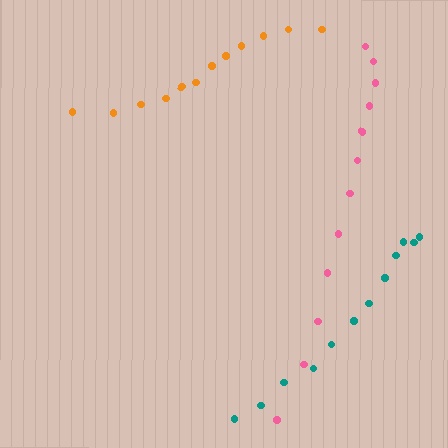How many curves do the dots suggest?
There are 3 distinct paths.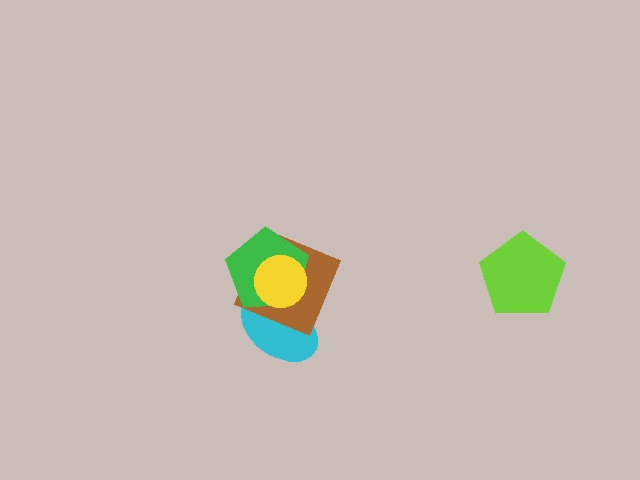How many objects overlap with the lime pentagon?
0 objects overlap with the lime pentagon.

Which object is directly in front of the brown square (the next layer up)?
The green pentagon is directly in front of the brown square.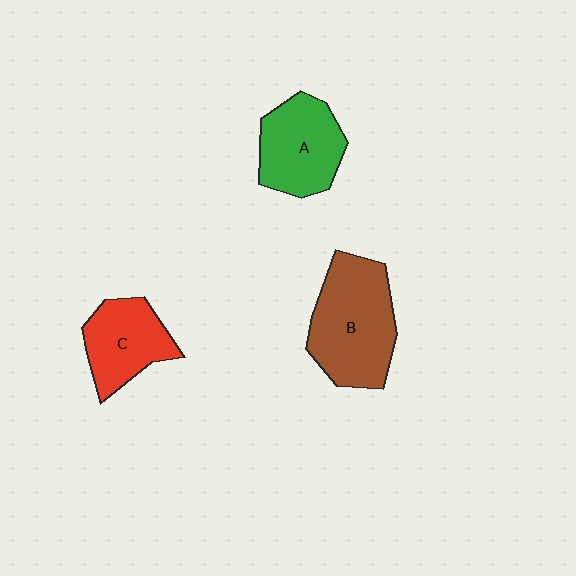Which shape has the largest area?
Shape B (brown).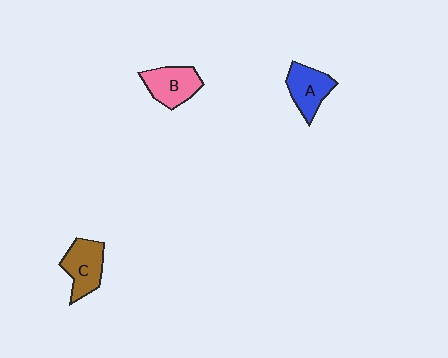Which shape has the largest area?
Shape B (pink).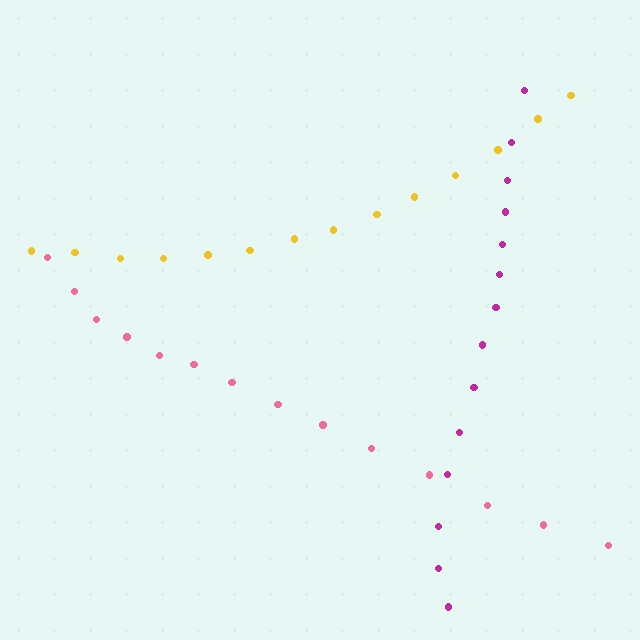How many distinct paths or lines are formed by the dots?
There are 3 distinct paths.